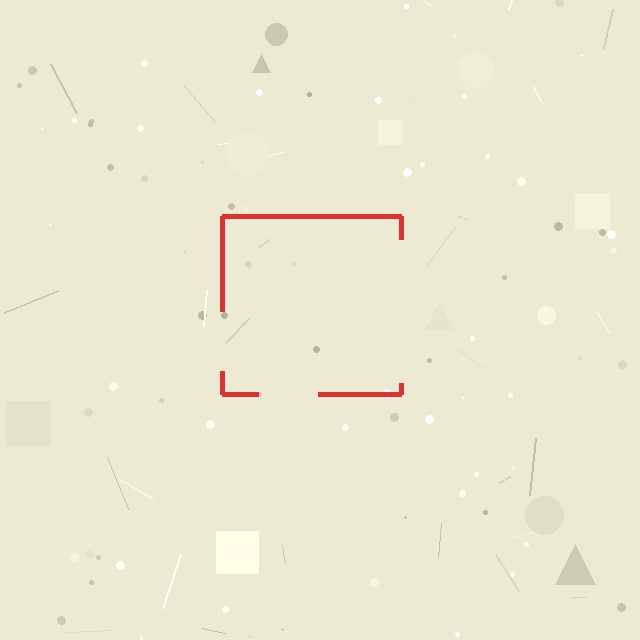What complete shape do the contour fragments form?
The contour fragments form a square.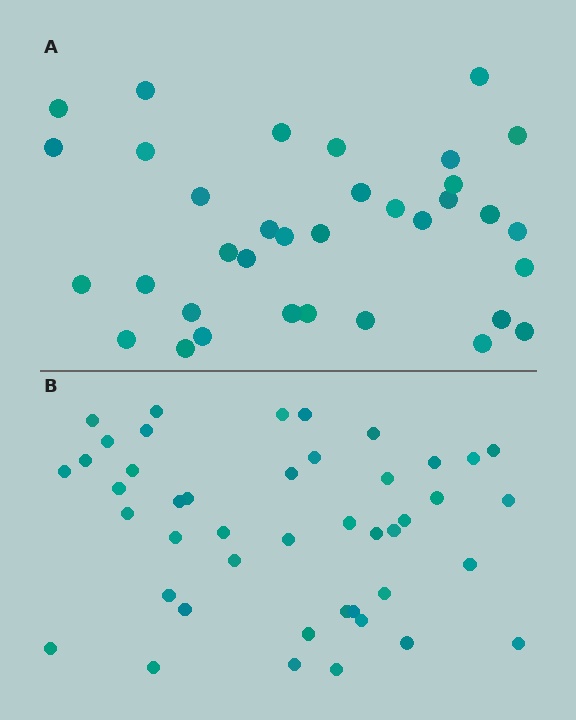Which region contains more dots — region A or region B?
Region B (the bottom region) has more dots.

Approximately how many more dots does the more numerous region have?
Region B has roughly 8 or so more dots than region A.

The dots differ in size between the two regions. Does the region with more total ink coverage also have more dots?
No. Region A has more total ink coverage because its dots are larger, but region B actually contains more individual dots. Total area can be misleading — the number of items is what matters here.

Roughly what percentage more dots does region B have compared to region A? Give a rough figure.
About 25% more.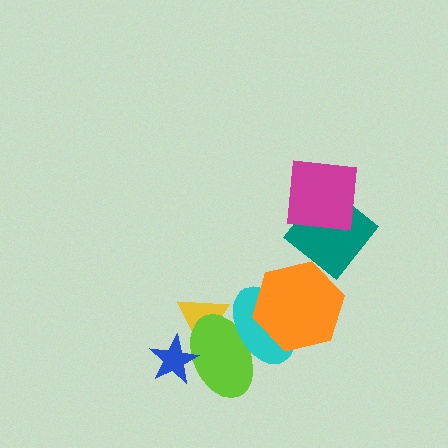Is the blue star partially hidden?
No, no other shape covers it.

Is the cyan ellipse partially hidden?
Yes, it is partially covered by another shape.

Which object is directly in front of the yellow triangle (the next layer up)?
The lime ellipse is directly in front of the yellow triangle.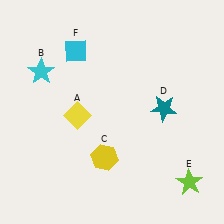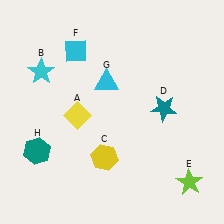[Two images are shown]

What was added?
A cyan triangle (G), a teal hexagon (H) were added in Image 2.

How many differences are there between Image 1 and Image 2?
There are 2 differences between the two images.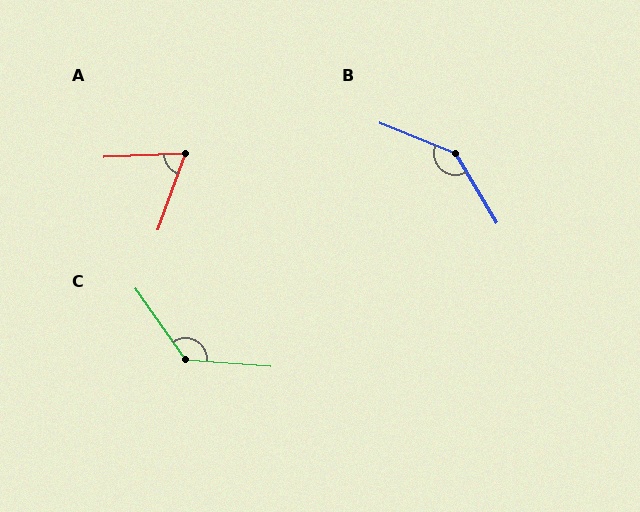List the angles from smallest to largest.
A (68°), C (129°), B (142°).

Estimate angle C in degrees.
Approximately 129 degrees.